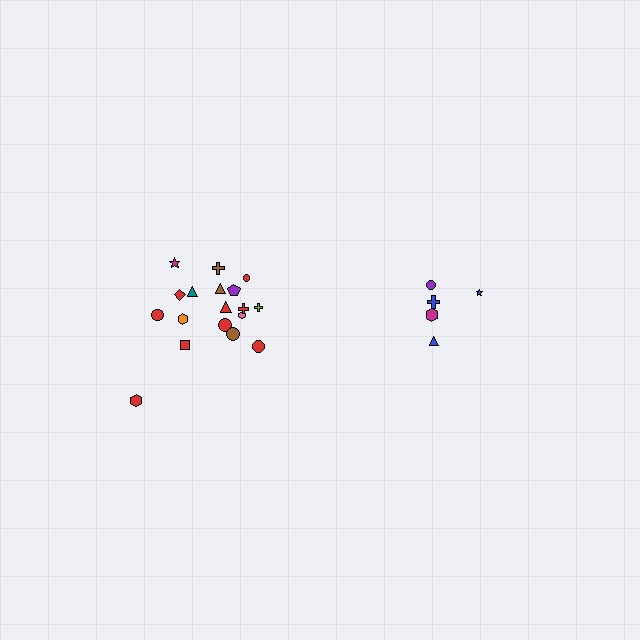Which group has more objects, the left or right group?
The left group.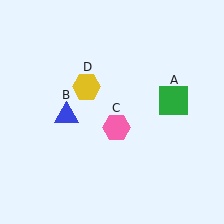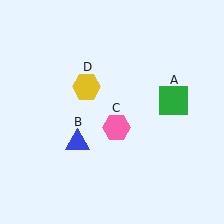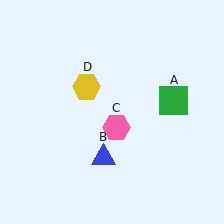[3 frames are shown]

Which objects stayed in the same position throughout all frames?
Green square (object A) and pink hexagon (object C) and yellow hexagon (object D) remained stationary.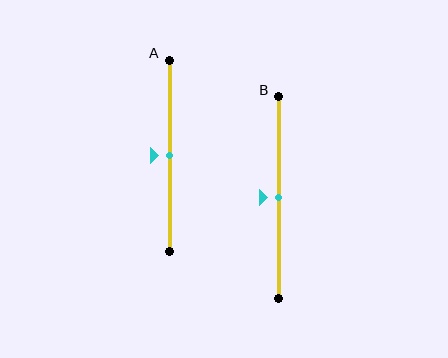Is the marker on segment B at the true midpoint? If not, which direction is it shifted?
Yes, the marker on segment B is at the true midpoint.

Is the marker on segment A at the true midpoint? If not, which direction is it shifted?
Yes, the marker on segment A is at the true midpoint.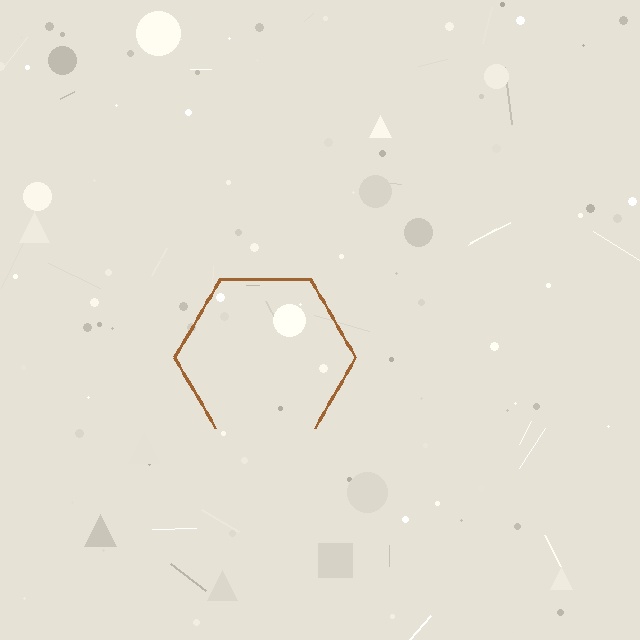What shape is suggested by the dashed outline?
The dashed outline suggests a hexagon.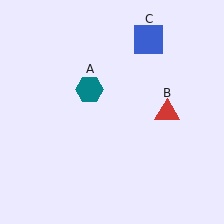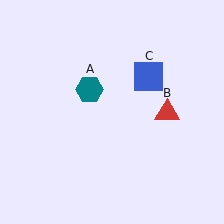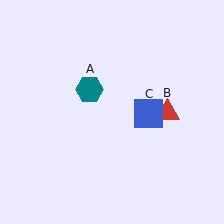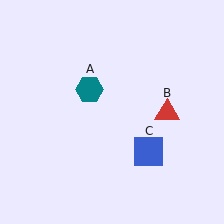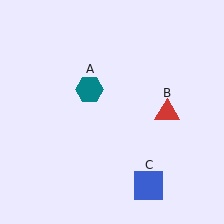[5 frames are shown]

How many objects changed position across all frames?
1 object changed position: blue square (object C).